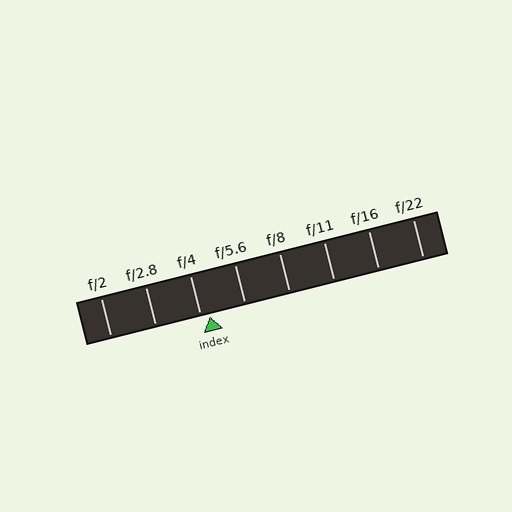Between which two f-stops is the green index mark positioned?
The index mark is between f/4 and f/5.6.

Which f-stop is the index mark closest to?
The index mark is closest to f/4.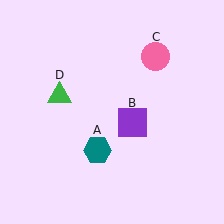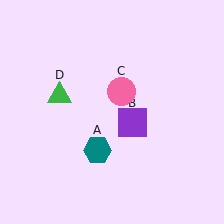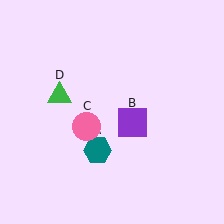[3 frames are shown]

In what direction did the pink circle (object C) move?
The pink circle (object C) moved down and to the left.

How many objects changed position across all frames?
1 object changed position: pink circle (object C).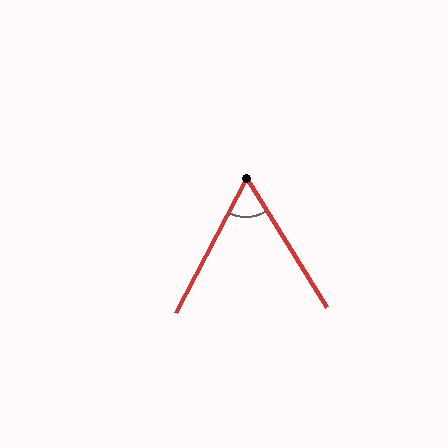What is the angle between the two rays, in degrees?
Approximately 60 degrees.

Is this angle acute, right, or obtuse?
It is acute.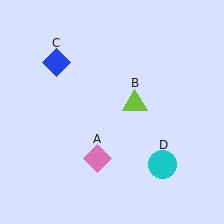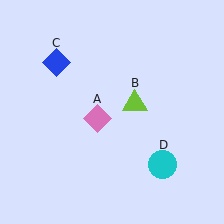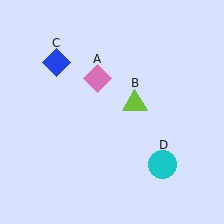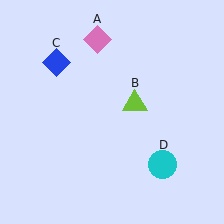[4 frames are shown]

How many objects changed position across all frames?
1 object changed position: pink diamond (object A).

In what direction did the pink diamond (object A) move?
The pink diamond (object A) moved up.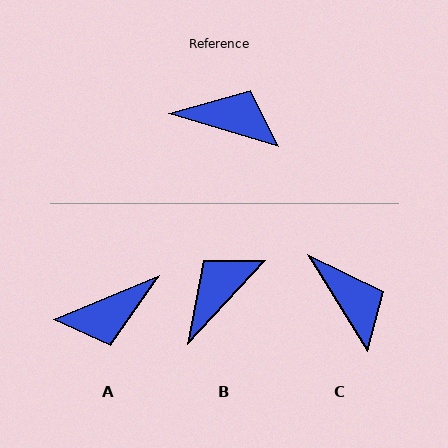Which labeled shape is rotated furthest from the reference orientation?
A, about 141 degrees away.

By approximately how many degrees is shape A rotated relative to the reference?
Approximately 141 degrees clockwise.